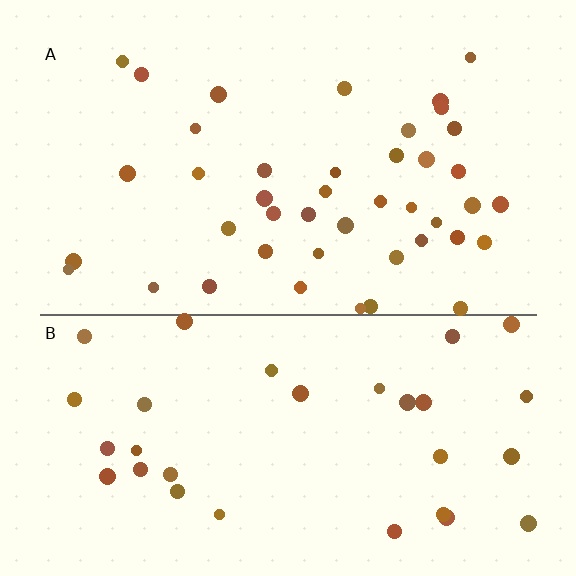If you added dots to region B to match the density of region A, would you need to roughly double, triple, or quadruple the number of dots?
Approximately double.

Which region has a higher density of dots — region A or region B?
A (the top).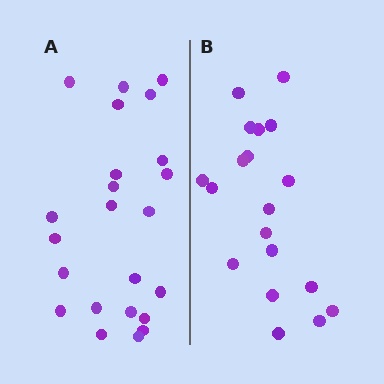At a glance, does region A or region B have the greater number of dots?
Region A (the left region) has more dots.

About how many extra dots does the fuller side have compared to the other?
Region A has about 4 more dots than region B.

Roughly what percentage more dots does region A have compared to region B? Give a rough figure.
About 20% more.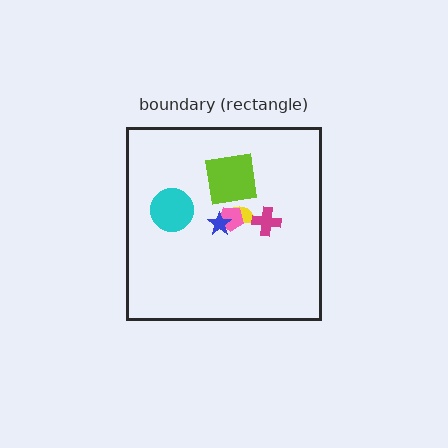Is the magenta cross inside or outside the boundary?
Inside.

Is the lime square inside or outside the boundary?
Inside.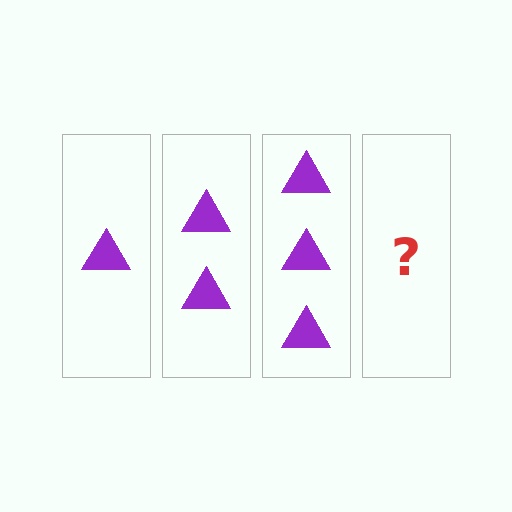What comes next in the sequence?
The next element should be 4 triangles.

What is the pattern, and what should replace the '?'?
The pattern is that each step adds one more triangle. The '?' should be 4 triangles.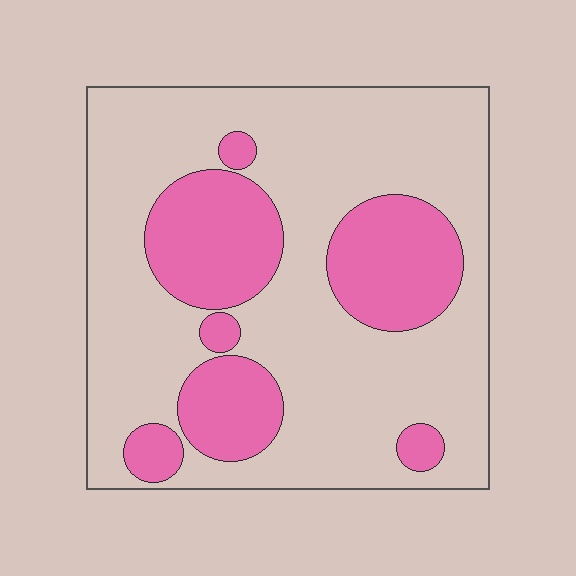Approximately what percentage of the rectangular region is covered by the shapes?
Approximately 30%.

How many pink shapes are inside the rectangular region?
7.